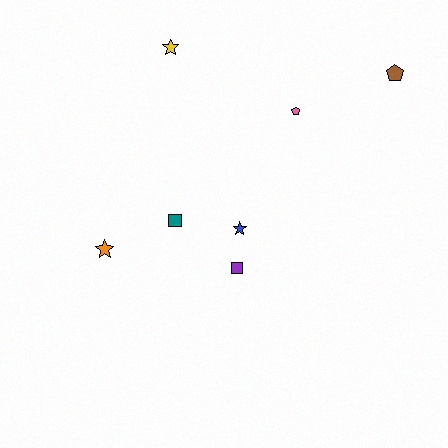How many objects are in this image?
There are 7 objects.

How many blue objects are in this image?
There is 1 blue object.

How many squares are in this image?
There are 2 squares.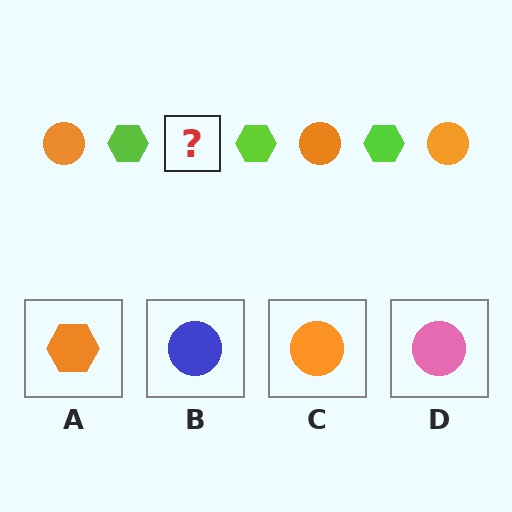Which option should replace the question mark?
Option C.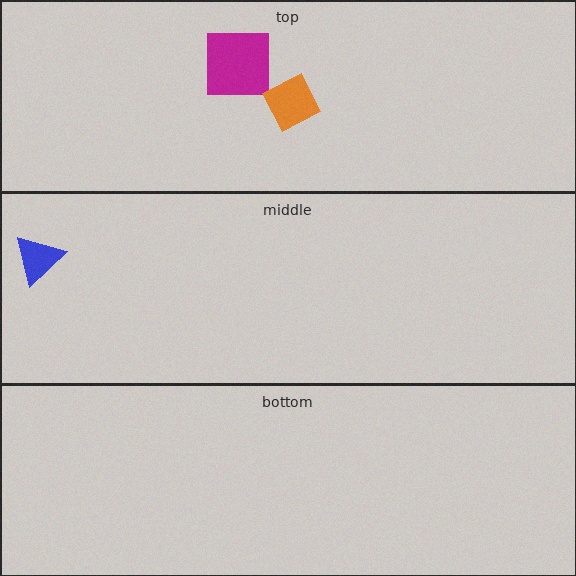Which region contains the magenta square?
The top region.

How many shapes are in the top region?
2.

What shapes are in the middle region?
The blue triangle.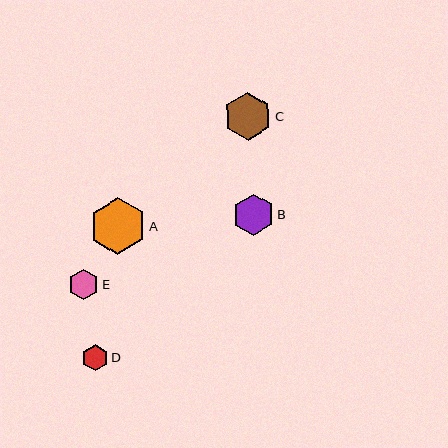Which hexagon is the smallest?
Hexagon D is the smallest with a size of approximately 26 pixels.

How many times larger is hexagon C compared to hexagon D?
Hexagon C is approximately 1.8 times the size of hexagon D.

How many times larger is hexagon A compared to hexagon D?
Hexagon A is approximately 2.2 times the size of hexagon D.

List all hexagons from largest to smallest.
From largest to smallest: A, C, B, E, D.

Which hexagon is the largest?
Hexagon A is the largest with a size of approximately 57 pixels.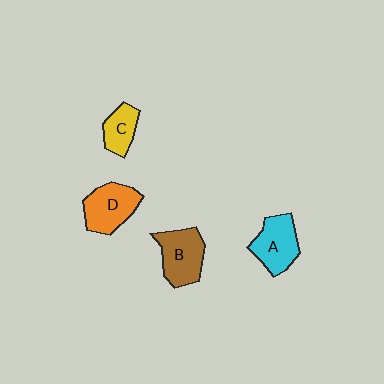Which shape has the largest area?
Shape B (brown).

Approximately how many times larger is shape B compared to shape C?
Approximately 1.6 times.